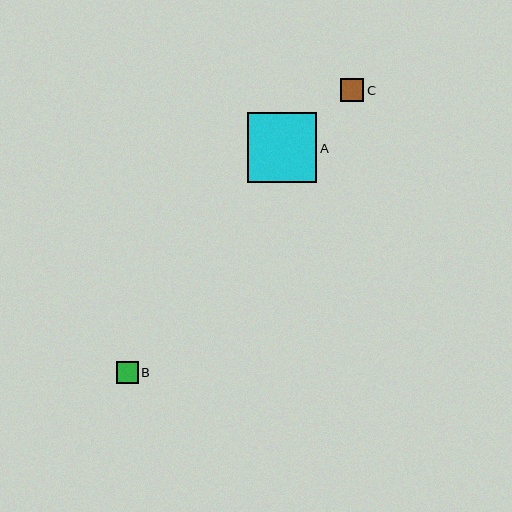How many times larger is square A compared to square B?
Square A is approximately 3.2 times the size of square B.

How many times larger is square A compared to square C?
Square A is approximately 2.9 times the size of square C.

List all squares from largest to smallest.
From largest to smallest: A, C, B.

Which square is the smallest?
Square B is the smallest with a size of approximately 22 pixels.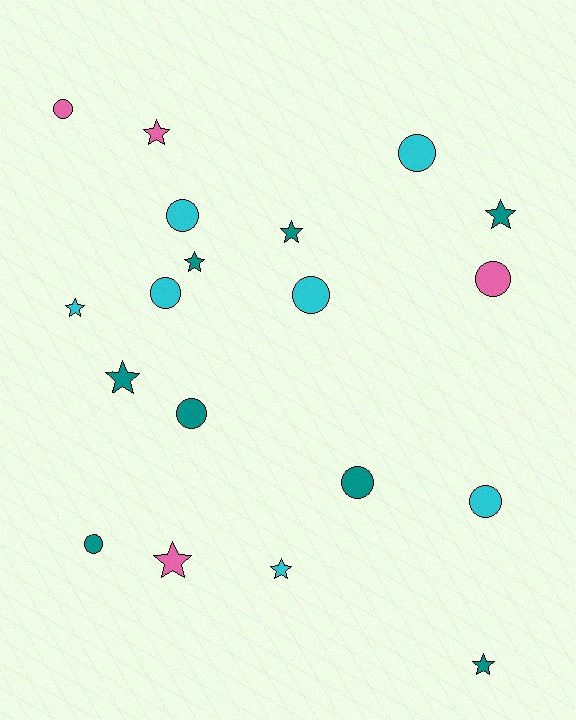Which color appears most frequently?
Teal, with 8 objects.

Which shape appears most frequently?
Circle, with 10 objects.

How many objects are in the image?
There are 19 objects.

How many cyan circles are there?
There are 5 cyan circles.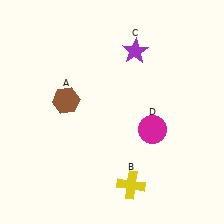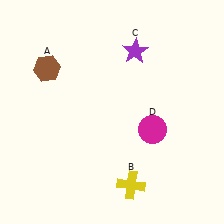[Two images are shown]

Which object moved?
The brown hexagon (A) moved up.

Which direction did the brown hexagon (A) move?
The brown hexagon (A) moved up.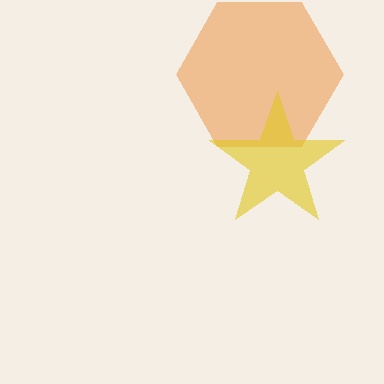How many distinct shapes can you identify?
There are 2 distinct shapes: an orange hexagon, a yellow star.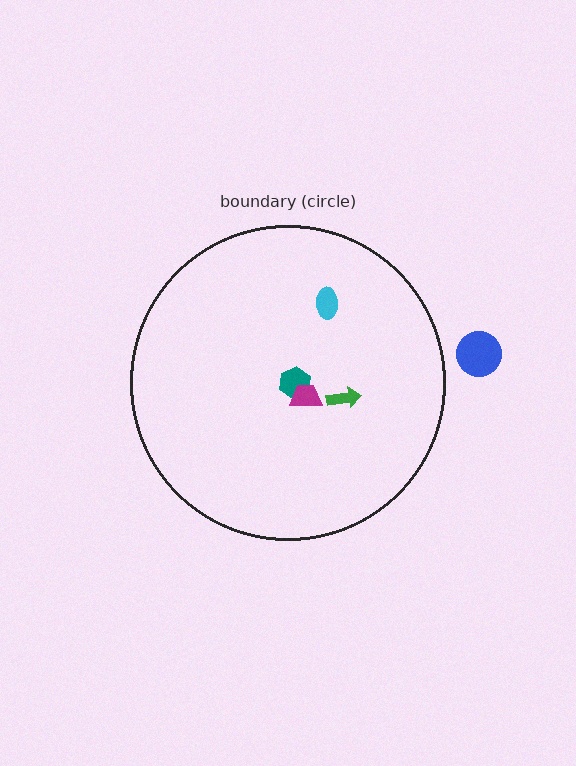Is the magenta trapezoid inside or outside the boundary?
Inside.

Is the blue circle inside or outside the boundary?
Outside.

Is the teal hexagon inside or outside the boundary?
Inside.